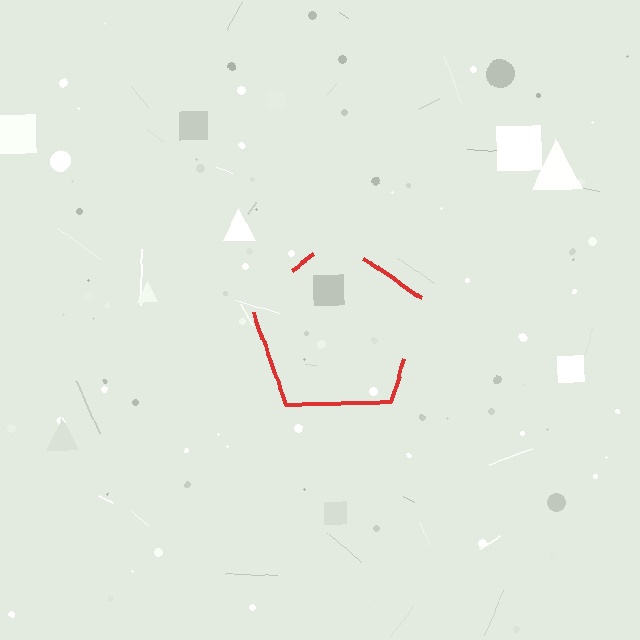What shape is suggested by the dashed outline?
The dashed outline suggests a pentagon.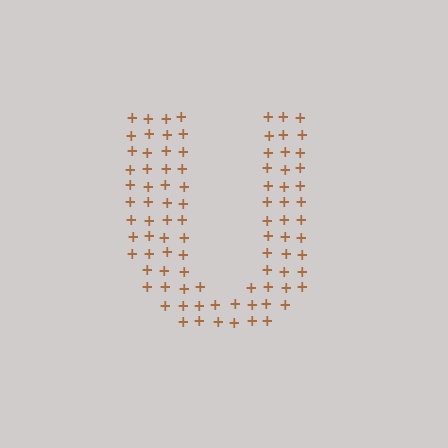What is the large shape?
The large shape is the letter U.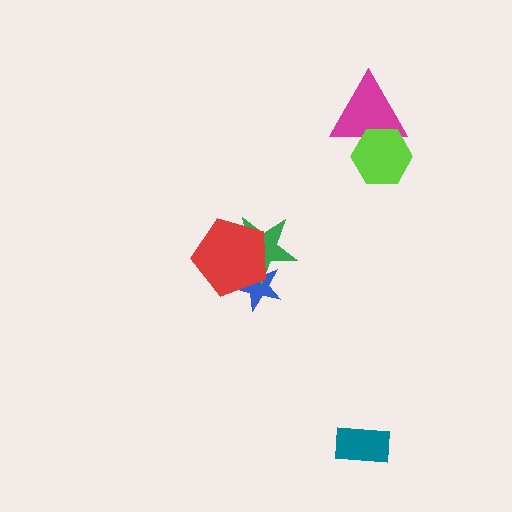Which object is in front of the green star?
The red pentagon is in front of the green star.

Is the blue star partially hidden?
Yes, it is partially covered by another shape.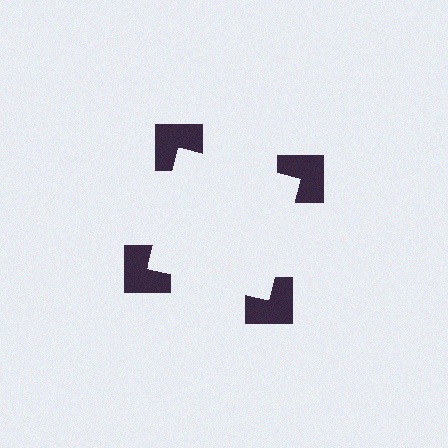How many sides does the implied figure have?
4 sides.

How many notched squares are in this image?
There are 4 — one at each vertex of the illusory square.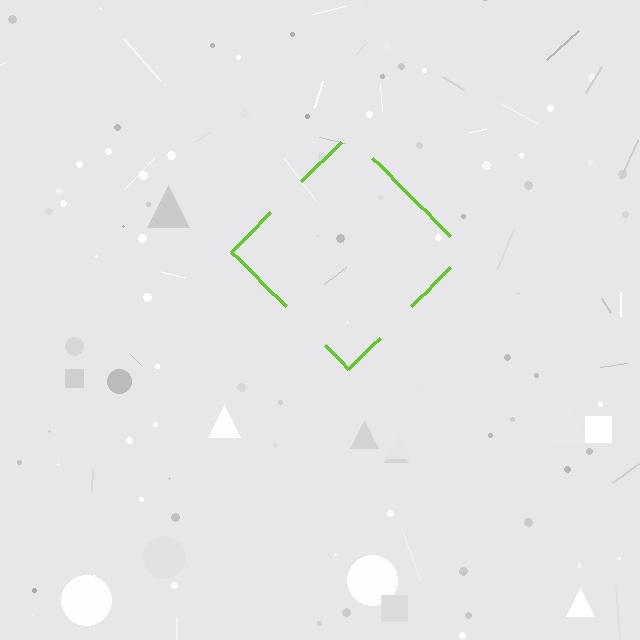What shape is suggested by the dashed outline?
The dashed outline suggests a diamond.